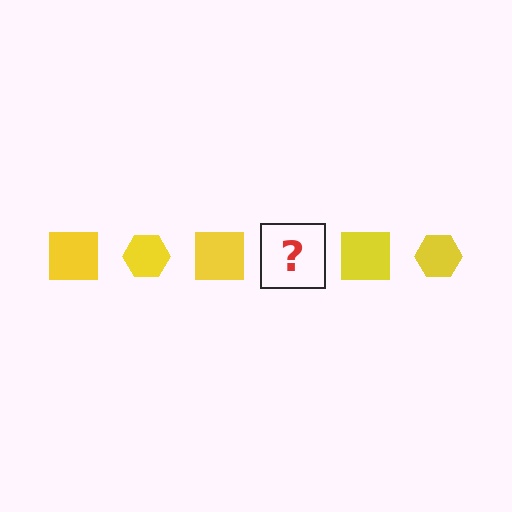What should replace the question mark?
The question mark should be replaced with a yellow hexagon.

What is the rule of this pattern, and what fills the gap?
The rule is that the pattern cycles through square, hexagon shapes in yellow. The gap should be filled with a yellow hexagon.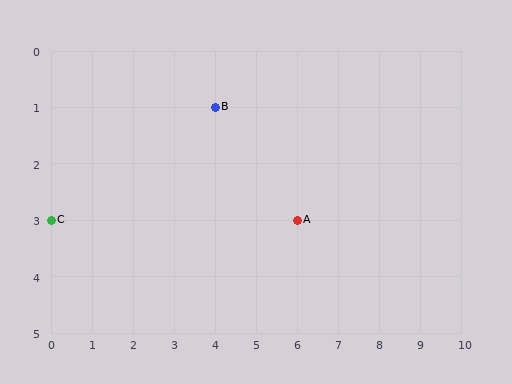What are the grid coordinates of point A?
Point A is at grid coordinates (6, 3).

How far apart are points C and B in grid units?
Points C and B are 4 columns and 2 rows apart (about 4.5 grid units diagonally).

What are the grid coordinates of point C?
Point C is at grid coordinates (0, 3).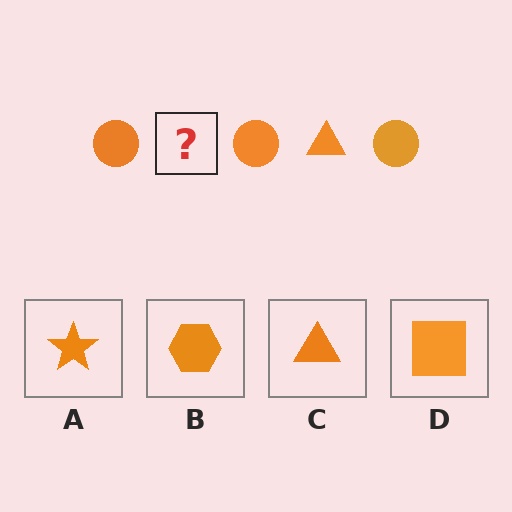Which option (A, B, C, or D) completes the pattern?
C.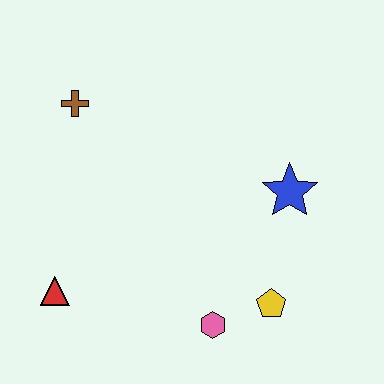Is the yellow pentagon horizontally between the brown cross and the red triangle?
No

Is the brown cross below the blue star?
No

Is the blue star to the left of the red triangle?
No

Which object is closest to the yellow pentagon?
The pink hexagon is closest to the yellow pentagon.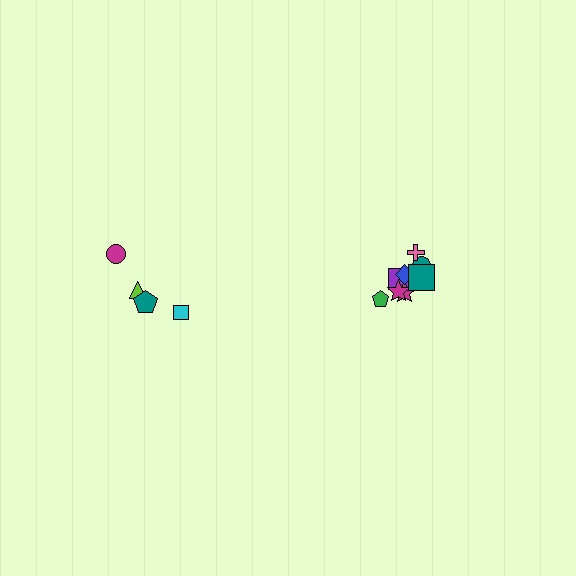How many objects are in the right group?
There are 8 objects.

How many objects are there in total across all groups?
There are 12 objects.